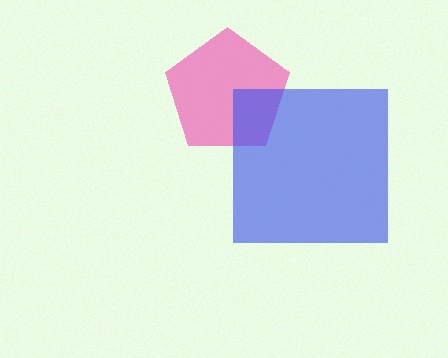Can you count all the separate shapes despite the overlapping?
Yes, there are 2 separate shapes.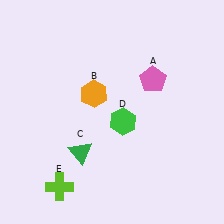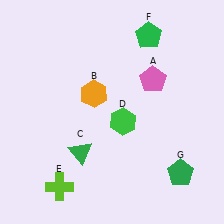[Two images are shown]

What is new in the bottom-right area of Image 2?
A green pentagon (G) was added in the bottom-right area of Image 2.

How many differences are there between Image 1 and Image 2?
There are 2 differences between the two images.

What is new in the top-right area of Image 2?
A green pentagon (F) was added in the top-right area of Image 2.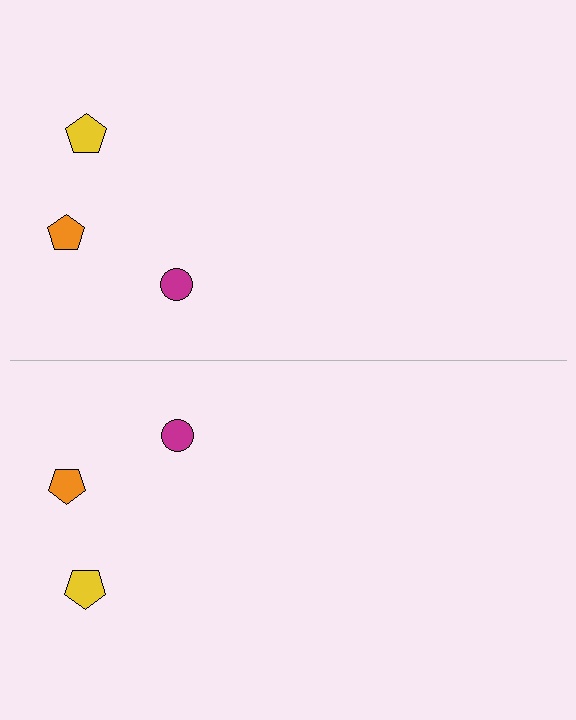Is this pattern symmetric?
Yes, this pattern has bilateral (reflection) symmetry.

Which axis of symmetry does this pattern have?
The pattern has a horizontal axis of symmetry running through the center of the image.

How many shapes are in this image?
There are 6 shapes in this image.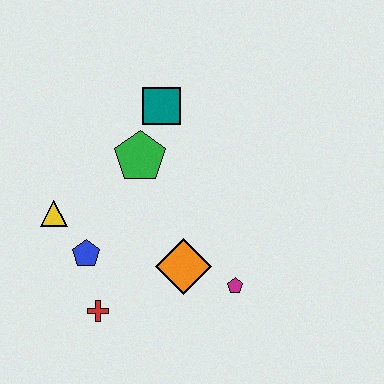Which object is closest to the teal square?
The green pentagon is closest to the teal square.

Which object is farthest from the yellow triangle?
The magenta pentagon is farthest from the yellow triangle.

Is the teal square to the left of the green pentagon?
No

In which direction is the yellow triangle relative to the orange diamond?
The yellow triangle is to the left of the orange diamond.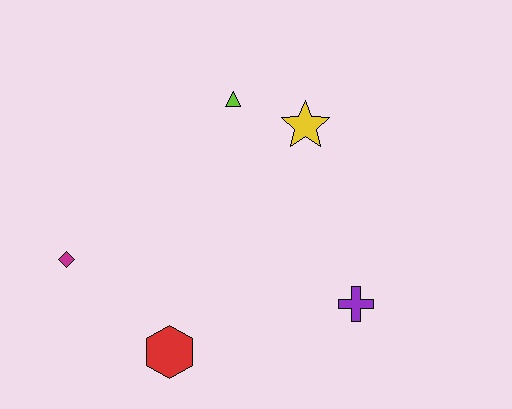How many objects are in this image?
There are 5 objects.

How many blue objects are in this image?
There are no blue objects.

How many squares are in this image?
There are no squares.